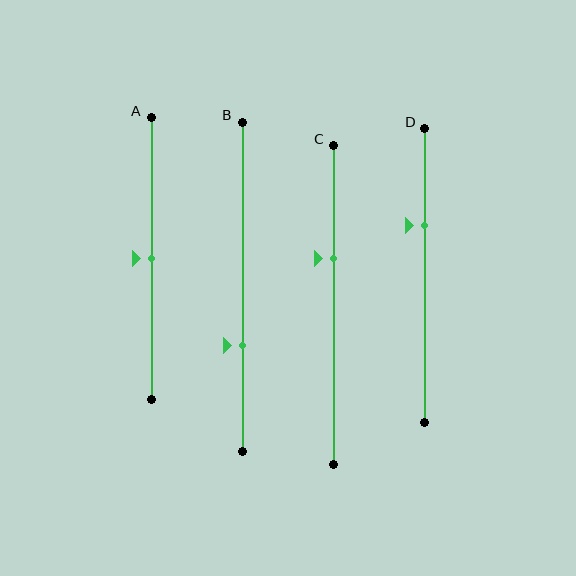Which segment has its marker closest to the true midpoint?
Segment A has its marker closest to the true midpoint.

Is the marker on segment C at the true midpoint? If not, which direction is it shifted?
No, the marker on segment C is shifted upward by about 15% of the segment length.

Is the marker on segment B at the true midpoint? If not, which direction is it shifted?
No, the marker on segment B is shifted downward by about 18% of the segment length.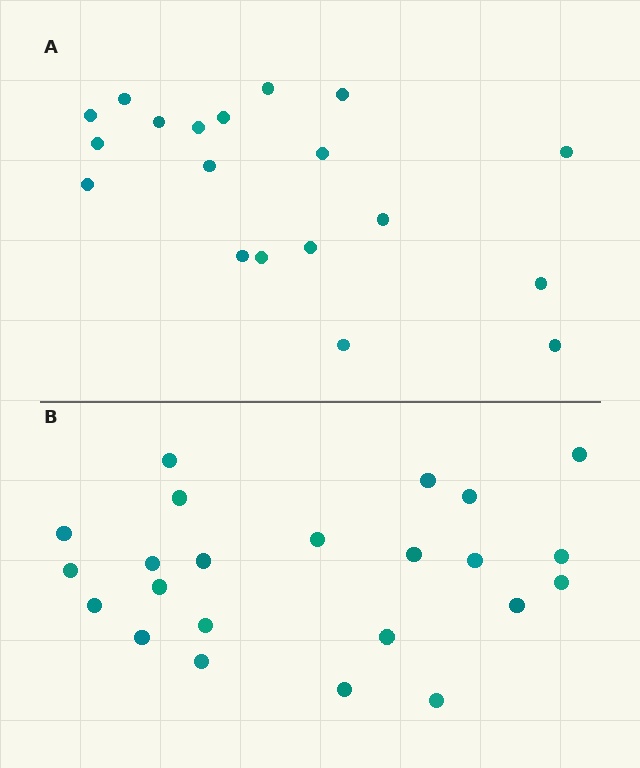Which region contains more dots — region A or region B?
Region B (the bottom region) has more dots.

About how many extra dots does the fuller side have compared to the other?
Region B has about 4 more dots than region A.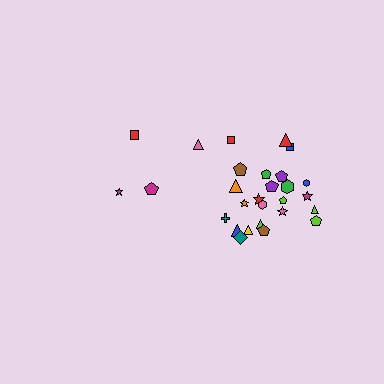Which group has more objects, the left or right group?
The right group.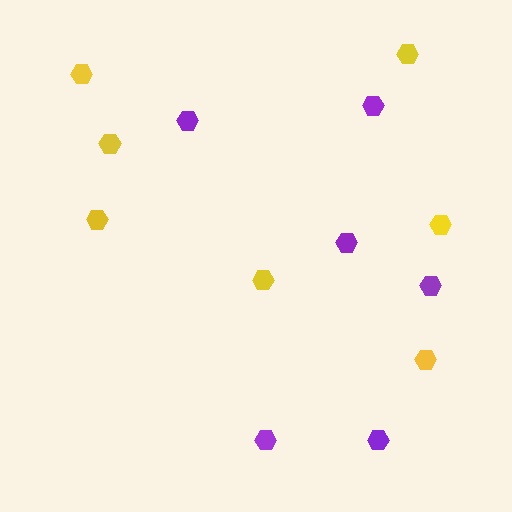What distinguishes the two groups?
There are 2 groups: one group of yellow hexagons (7) and one group of purple hexagons (6).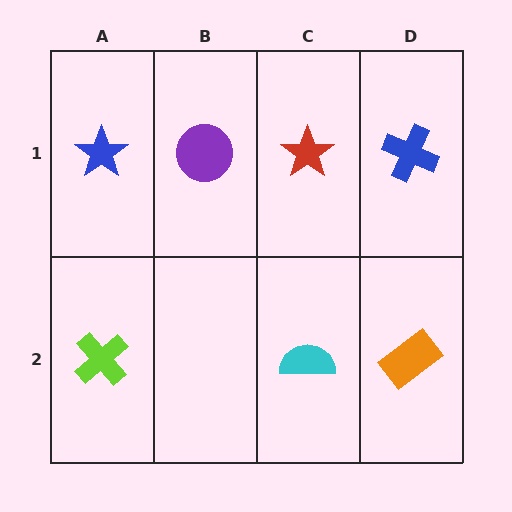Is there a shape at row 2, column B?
No, that cell is empty.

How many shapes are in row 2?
3 shapes.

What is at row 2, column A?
A lime cross.